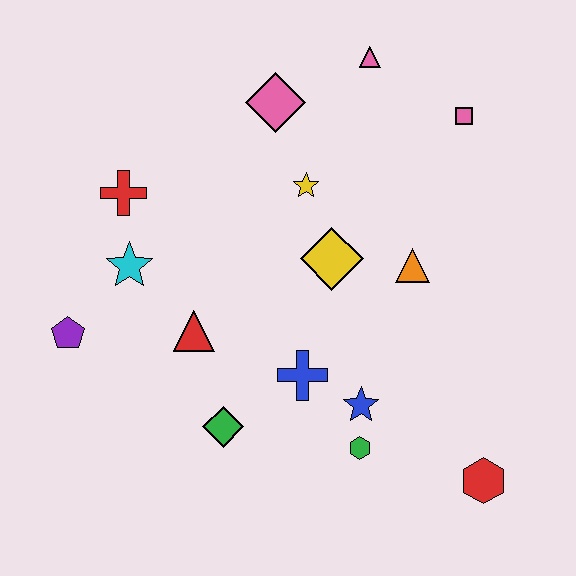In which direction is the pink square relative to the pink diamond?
The pink square is to the right of the pink diamond.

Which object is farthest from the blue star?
The pink triangle is farthest from the blue star.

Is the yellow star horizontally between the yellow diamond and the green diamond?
Yes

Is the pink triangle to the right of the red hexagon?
No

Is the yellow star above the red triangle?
Yes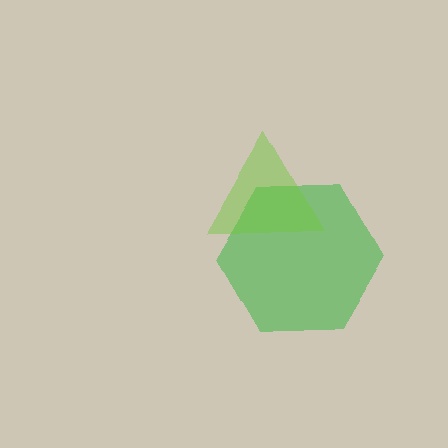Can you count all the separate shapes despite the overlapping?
Yes, there are 2 separate shapes.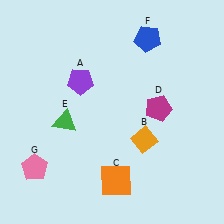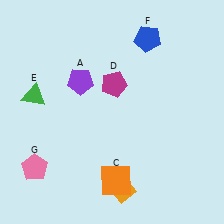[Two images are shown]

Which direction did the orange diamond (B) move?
The orange diamond (B) moved down.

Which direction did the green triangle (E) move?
The green triangle (E) moved left.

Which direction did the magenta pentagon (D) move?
The magenta pentagon (D) moved left.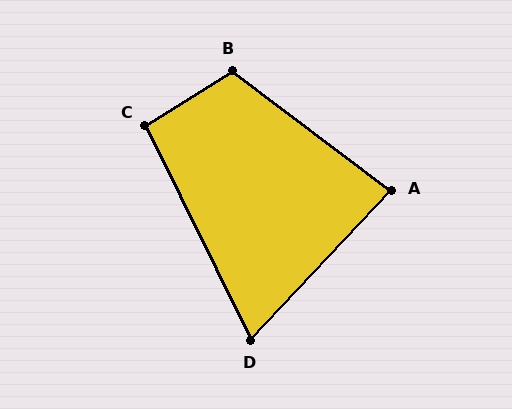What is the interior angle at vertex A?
Approximately 84 degrees (acute).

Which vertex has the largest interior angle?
B, at approximately 111 degrees.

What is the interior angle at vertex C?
Approximately 96 degrees (obtuse).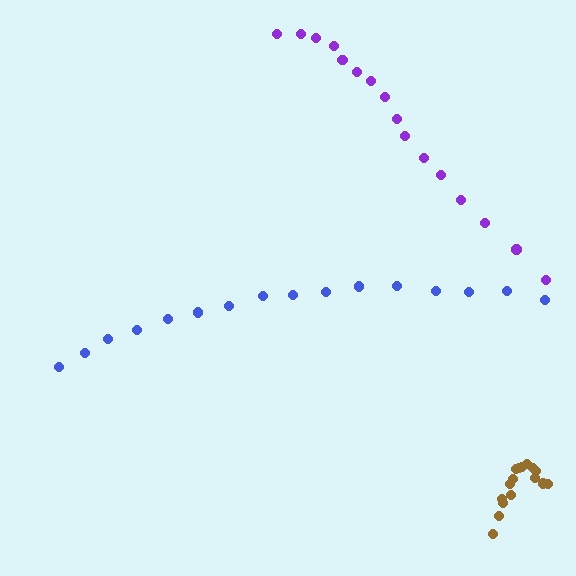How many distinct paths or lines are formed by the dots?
There are 3 distinct paths.